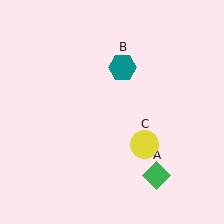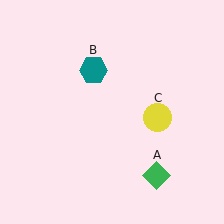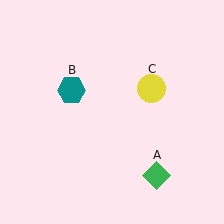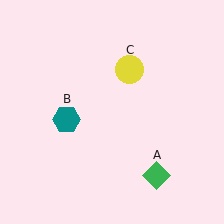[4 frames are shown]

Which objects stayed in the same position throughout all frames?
Green diamond (object A) remained stationary.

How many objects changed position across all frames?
2 objects changed position: teal hexagon (object B), yellow circle (object C).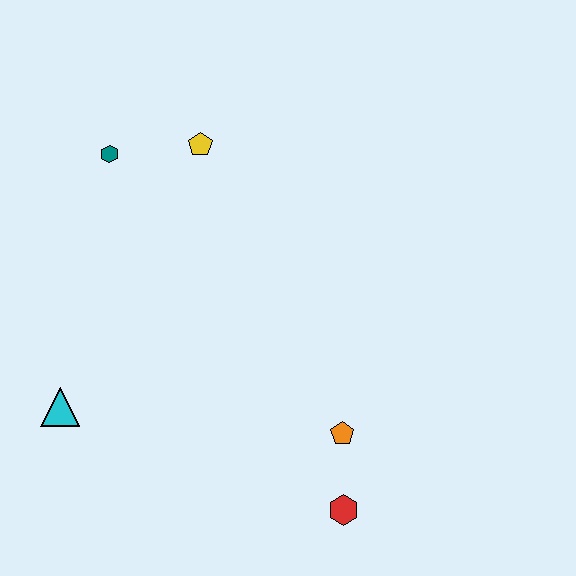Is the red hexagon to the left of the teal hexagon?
No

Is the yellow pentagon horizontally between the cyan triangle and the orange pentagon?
Yes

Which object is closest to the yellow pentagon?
The teal hexagon is closest to the yellow pentagon.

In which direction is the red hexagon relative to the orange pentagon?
The red hexagon is below the orange pentagon.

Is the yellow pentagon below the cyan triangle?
No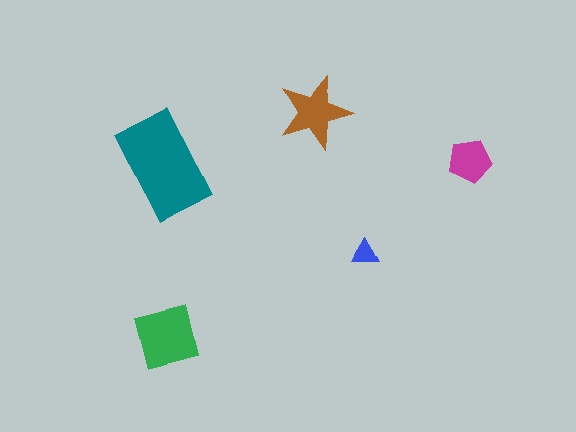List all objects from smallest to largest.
The blue triangle, the magenta pentagon, the brown star, the green square, the teal rectangle.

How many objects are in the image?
There are 5 objects in the image.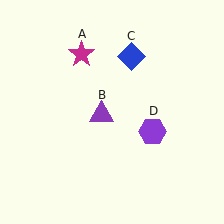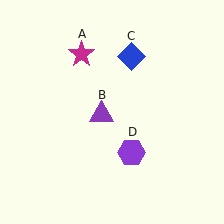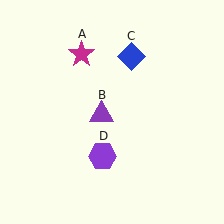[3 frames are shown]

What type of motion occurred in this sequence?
The purple hexagon (object D) rotated clockwise around the center of the scene.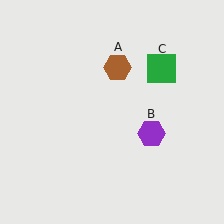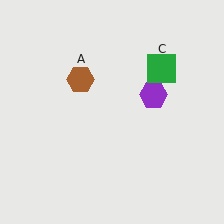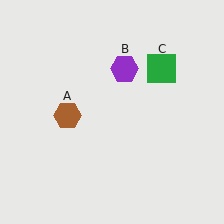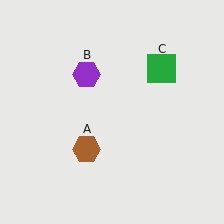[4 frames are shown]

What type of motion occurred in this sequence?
The brown hexagon (object A), purple hexagon (object B) rotated counterclockwise around the center of the scene.